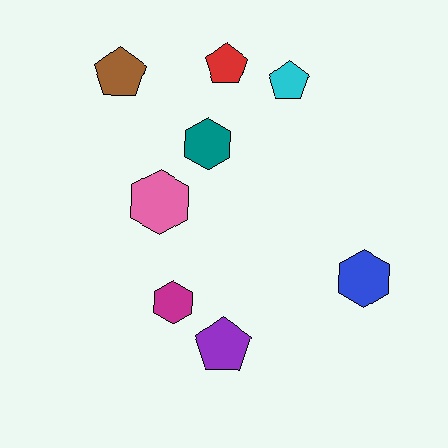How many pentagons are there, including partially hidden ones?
There are 4 pentagons.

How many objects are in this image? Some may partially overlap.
There are 8 objects.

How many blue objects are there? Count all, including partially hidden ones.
There is 1 blue object.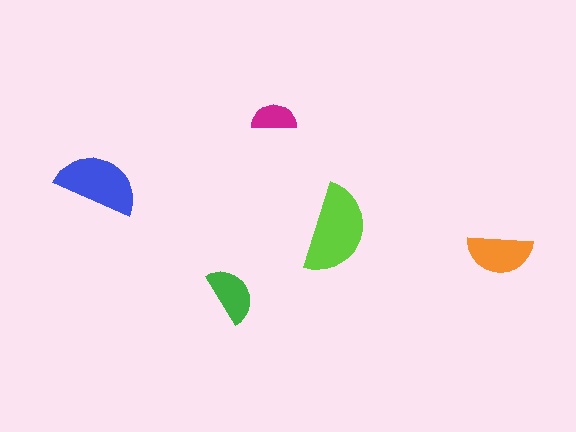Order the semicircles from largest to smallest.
the lime one, the blue one, the orange one, the green one, the magenta one.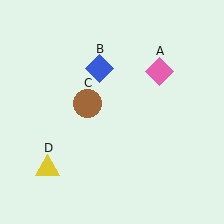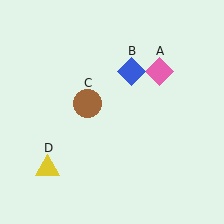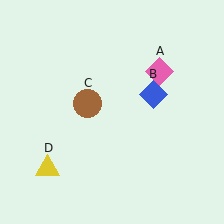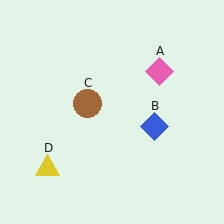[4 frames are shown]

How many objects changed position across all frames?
1 object changed position: blue diamond (object B).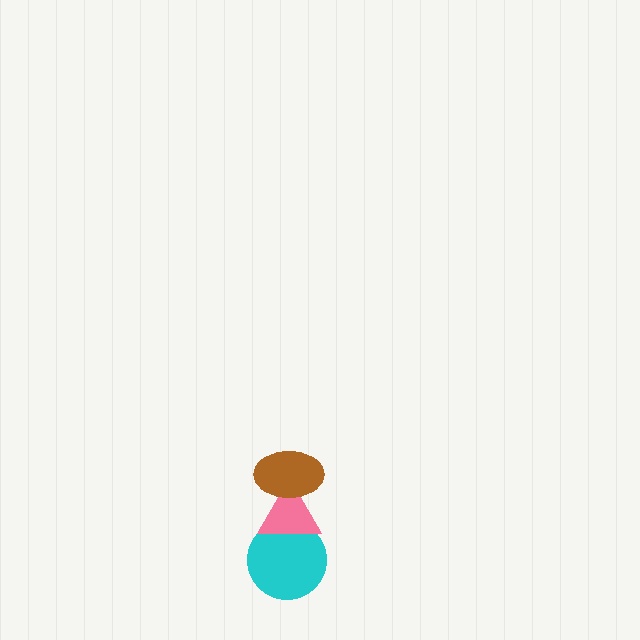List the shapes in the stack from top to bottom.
From top to bottom: the brown ellipse, the pink triangle, the cyan circle.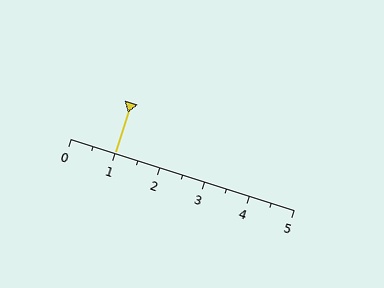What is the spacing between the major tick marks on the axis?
The major ticks are spaced 1 apart.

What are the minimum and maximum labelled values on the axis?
The axis runs from 0 to 5.